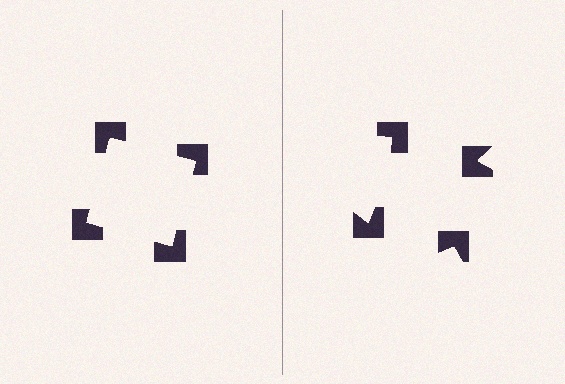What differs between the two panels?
The notched squares are positioned identically on both sides; only the wedge orientations differ. On the left they align to a square; on the right they are misaligned.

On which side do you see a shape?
An illusory square appears on the left side. On the right side the wedge cuts are rotated, so no coherent shape forms.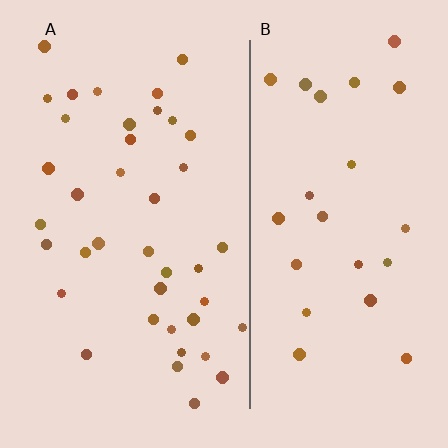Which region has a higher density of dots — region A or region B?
A (the left).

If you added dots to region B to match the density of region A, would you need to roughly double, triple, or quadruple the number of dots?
Approximately double.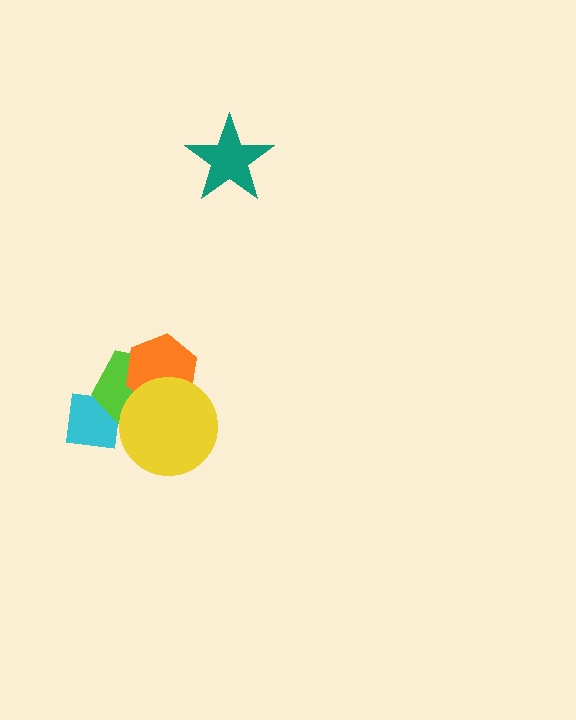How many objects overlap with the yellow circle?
3 objects overlap with the yellow circle.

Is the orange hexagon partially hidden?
Yes, it is partially covered by another shape.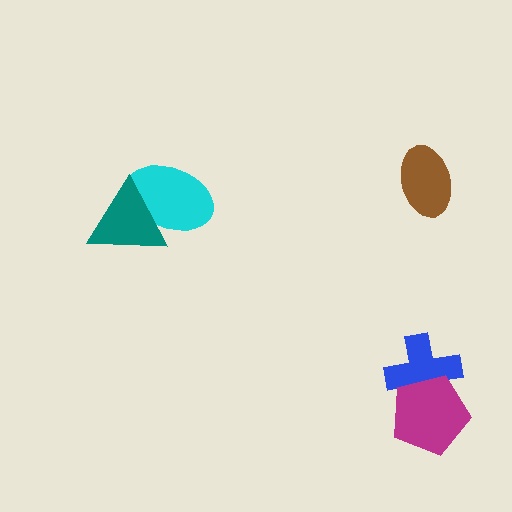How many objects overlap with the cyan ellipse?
1 object overlaps with the cyan ellipse.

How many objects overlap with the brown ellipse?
0 objects overlap with the brown ellipse.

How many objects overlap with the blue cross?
1 object overlaps with the blue cross.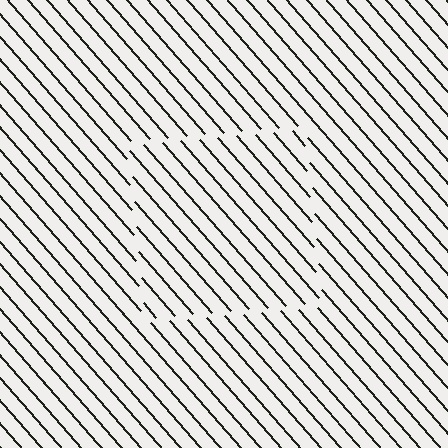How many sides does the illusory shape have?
4 sides — the line-ends trace a square.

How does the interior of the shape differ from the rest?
The interior of the shape contains the same grating, shifted by half a period — the contour is defined by the phase discontinuity where line-ends from the inner and outer gratings abut.